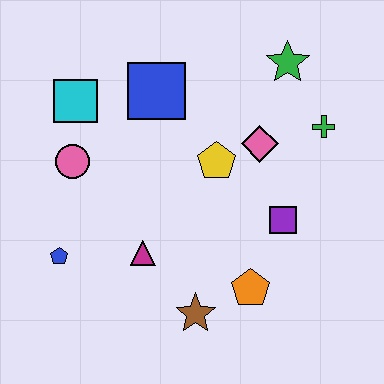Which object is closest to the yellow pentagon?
The pink diamond is closest to the yellow pentagon.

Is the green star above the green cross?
Yes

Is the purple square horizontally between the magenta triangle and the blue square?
No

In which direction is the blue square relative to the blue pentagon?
The blue square is above the blue pentagon.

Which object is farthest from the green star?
The blue pentagon is farthest from the green star.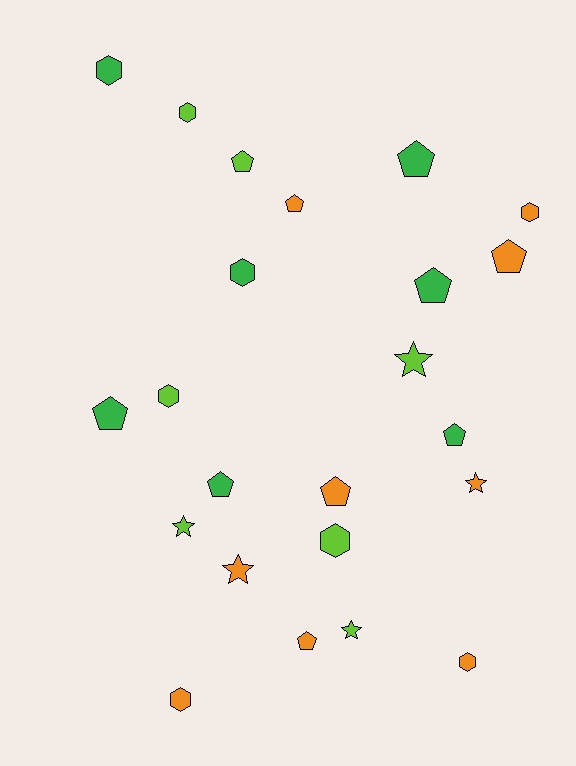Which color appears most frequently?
Orange, with 9 objects.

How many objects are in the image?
There are 23 objects.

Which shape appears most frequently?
Pentagon, with 10 objects.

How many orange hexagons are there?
There are 3 orange hexagons.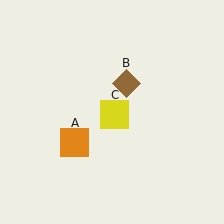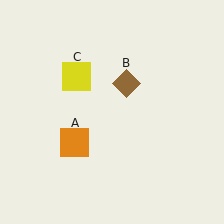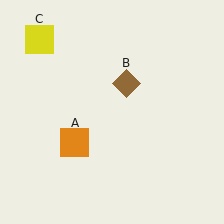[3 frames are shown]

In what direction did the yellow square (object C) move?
The yellow square (object C) moved up and to the left.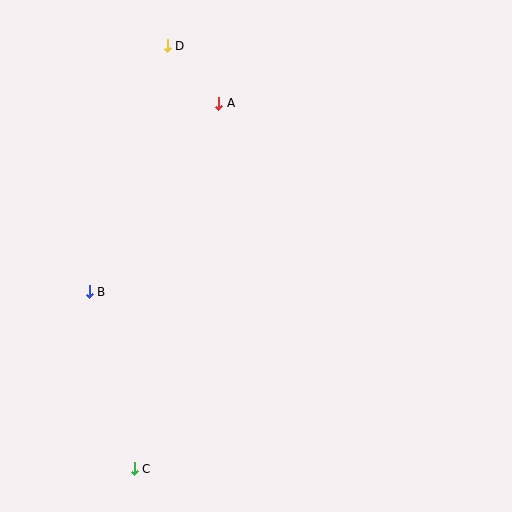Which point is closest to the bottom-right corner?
Point C is closest to the bottom-right corner.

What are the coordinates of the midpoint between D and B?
The midpoint between D and B is at (128, 169).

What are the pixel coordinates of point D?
Point D is at (167, 46).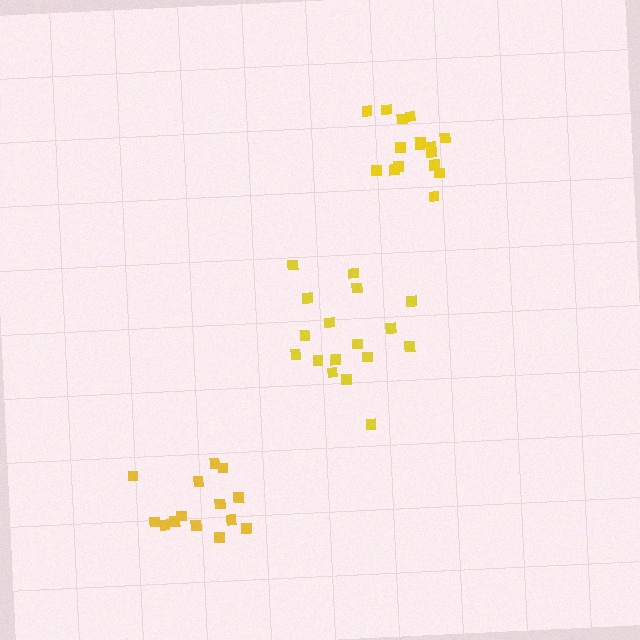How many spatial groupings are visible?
There are 3 spatial groupings.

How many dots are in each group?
Group 1: 14 dots, Group 2: 16 dots, Group 3: 17 dots (47 total).